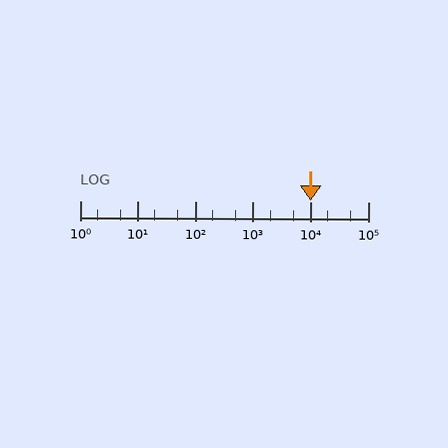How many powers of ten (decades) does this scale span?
The scale spans 5 decades, from 1 to 100000.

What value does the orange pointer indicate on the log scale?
The pointer indicates approximately 10000.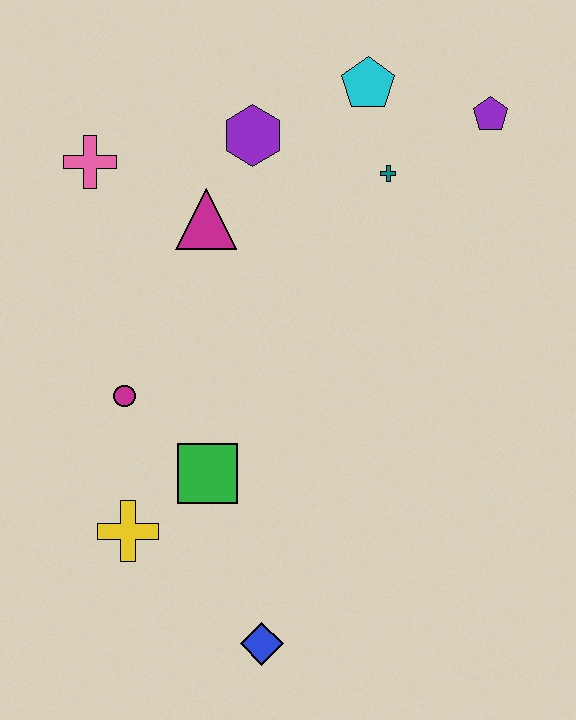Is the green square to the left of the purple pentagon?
Yes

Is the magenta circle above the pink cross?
No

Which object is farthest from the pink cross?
The blue diamond is farthest from the pink cross.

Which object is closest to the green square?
The yellow cross is closest to the green square.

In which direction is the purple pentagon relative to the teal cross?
The purple pentagon is to the right of the teal cross.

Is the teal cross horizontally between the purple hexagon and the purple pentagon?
Yes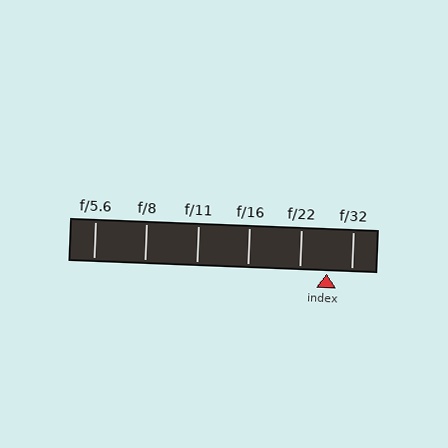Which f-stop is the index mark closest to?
The index mark is closest to f/32.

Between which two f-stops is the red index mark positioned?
The index mark is between f/22 and f/32.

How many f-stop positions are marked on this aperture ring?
There are 6 f-stop positions marked.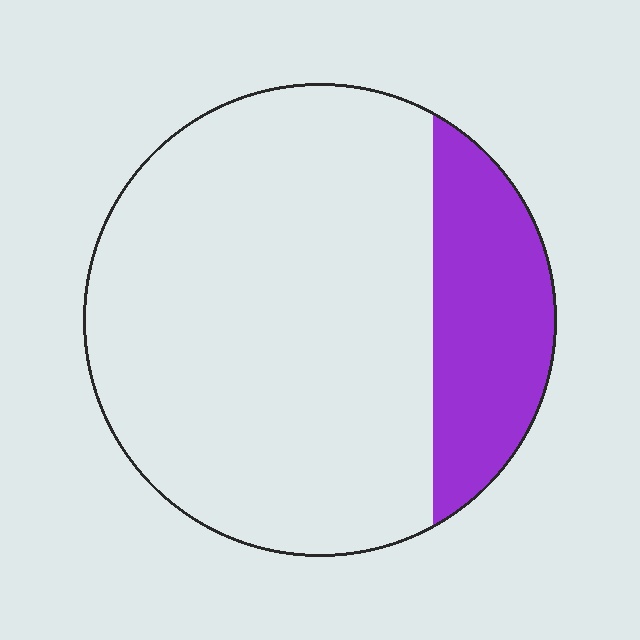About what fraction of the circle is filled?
About one fifth (1/5).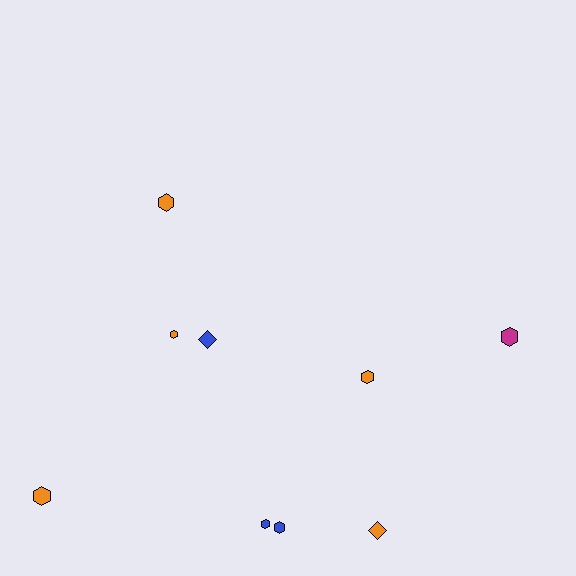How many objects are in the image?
There are 9 objects.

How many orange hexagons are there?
There are 4 orange hexagons.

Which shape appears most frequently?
Hexagon, with 7 objects.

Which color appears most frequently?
Orange, with 5 objects.